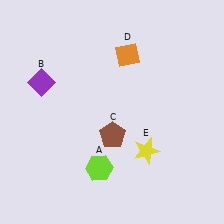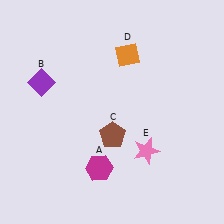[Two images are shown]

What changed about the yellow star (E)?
In Image 1, E is yellow. In Image 2, it changed to pink.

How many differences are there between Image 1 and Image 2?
There are 2 differences between the two images.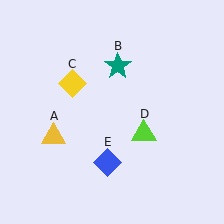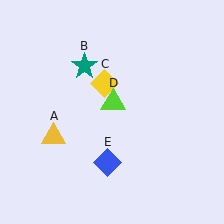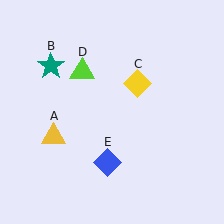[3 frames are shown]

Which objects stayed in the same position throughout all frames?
Yellow triangle (object A) and blue diamond (object E) remained stationary.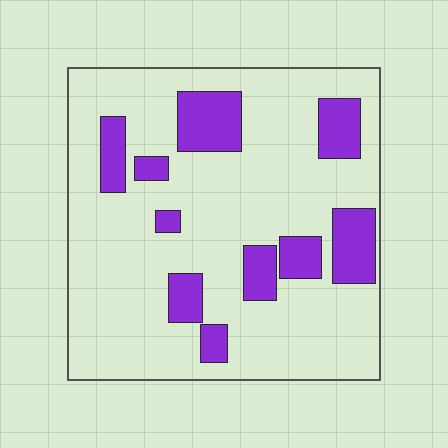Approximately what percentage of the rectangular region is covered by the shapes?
Approximately 20%.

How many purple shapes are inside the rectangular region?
10.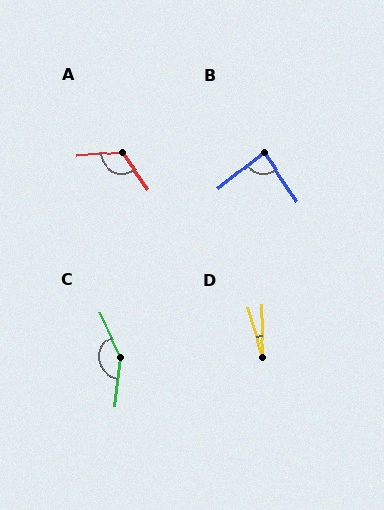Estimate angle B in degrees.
Approximately 86 degrees.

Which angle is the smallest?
D, at approximately 16 degrees.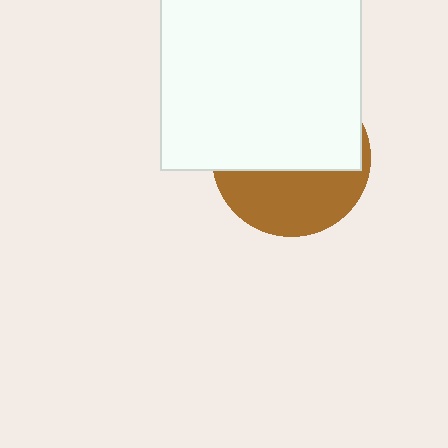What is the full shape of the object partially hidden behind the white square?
The partially hidden object is a brown circle.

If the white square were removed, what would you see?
You would see the complete brown circle.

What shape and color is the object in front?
The object in front is a white square.